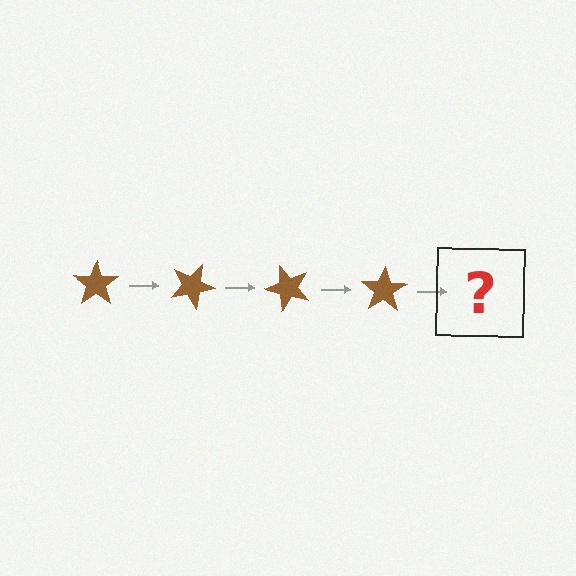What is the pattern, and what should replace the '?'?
The pattern is that the star rotates 25 degrees each step. The '?' should be a brown star rotated 100 degrees.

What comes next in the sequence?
The next element should be a brown star rotated 100 degrees.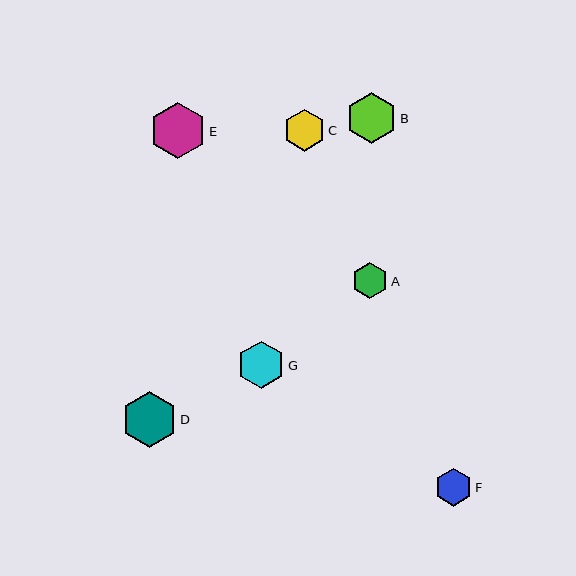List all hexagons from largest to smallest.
From largest to smallest: E, D, B, G, C, F, A.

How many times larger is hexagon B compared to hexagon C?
Hexagon B is approximately 1.2 times the size of hexagon C.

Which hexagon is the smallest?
Hexagon A is the smallest with a size of approximately 36 pixels.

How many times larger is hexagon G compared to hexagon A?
Hexagon G is approximately 1.3 times the size of hexagon A.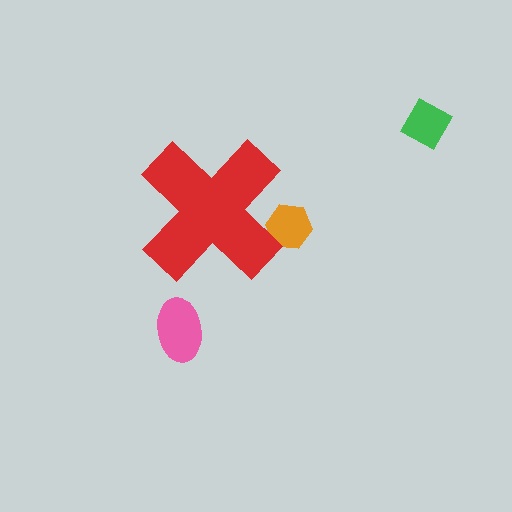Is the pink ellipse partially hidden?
No, the pink ellipse is fully visible.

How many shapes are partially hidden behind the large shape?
1 shape is partially hidden.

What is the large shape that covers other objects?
A red cross.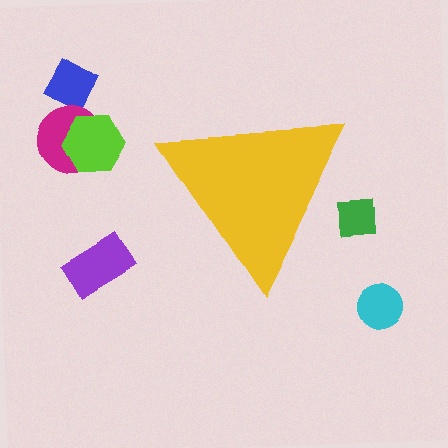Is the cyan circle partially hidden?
No, the cyan circle is fully visible.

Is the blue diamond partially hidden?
No, the blue diamond is fully visible.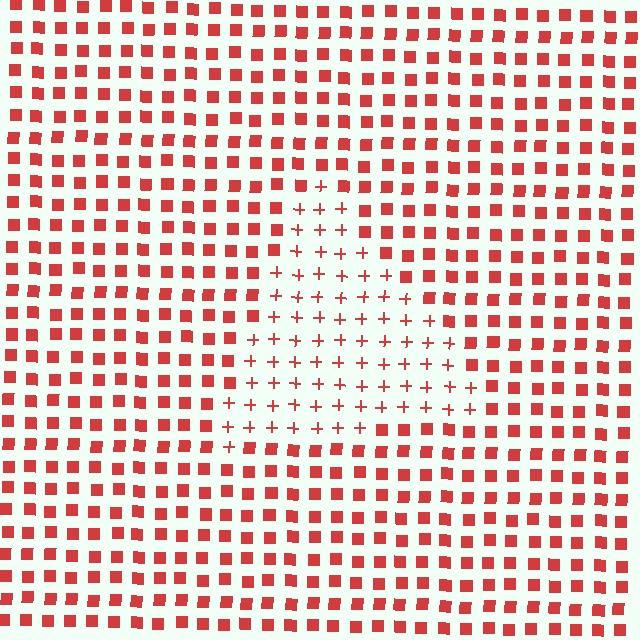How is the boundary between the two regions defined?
The boundary is defined by a change in element shape: plus signs inside vs. squares outside. All elements share the same color and spacing.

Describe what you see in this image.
The image is filled with small red elements arranged in a uniform grid. A triangle-shaped region contains plus signs, while the surrounding area contains squares. The boundary is defined purely by the change in element shape.